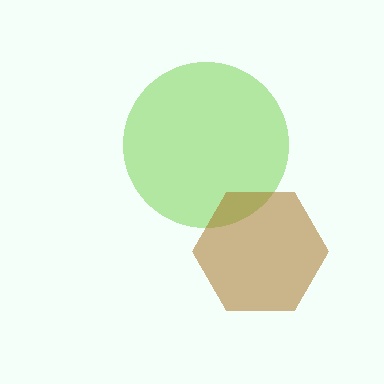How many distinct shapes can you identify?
There are 2 distinct shapes: a lime circle, a brown hexagon.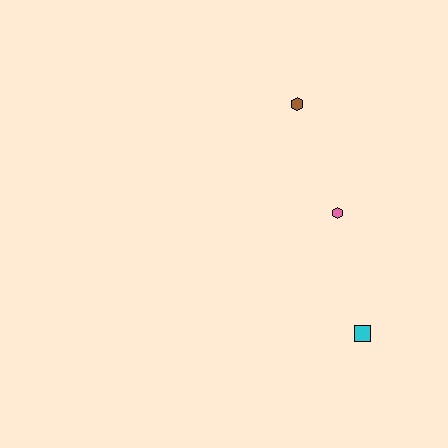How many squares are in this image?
There is 1 square.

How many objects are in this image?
There are 3 objects.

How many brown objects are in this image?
There is 1 brown object.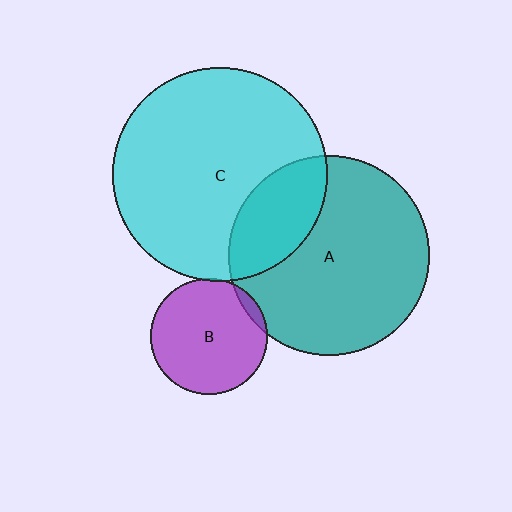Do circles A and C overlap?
Yes.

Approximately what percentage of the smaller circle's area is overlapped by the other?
Approximately 25%.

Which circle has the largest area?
Circle C (cyan).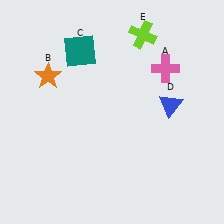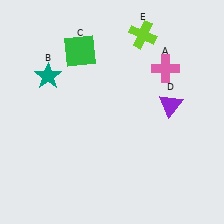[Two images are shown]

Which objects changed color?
B changed from orange to teal. C changed from teal to green. D changed from blue to purple.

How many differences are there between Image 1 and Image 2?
There are 3 differences between the two images.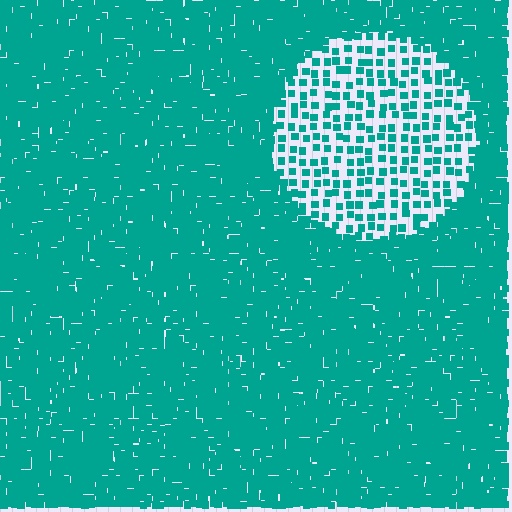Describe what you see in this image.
The image contains small teal elements arranged at two different densities. A circle-shaped region is visible where the elements are less densely packed than the surrounding area.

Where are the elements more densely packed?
The elements are more densely packed outside the circle boundary.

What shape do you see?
I see a circle.